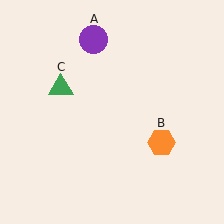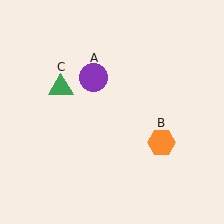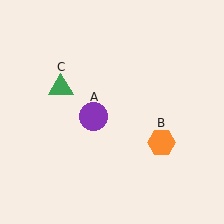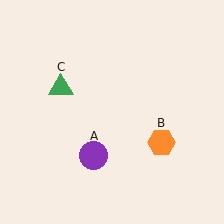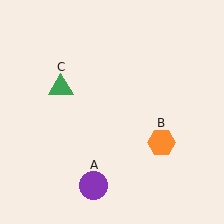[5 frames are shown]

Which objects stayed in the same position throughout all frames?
Orange hexagon (object B) and green triangle (object C) remained stationary.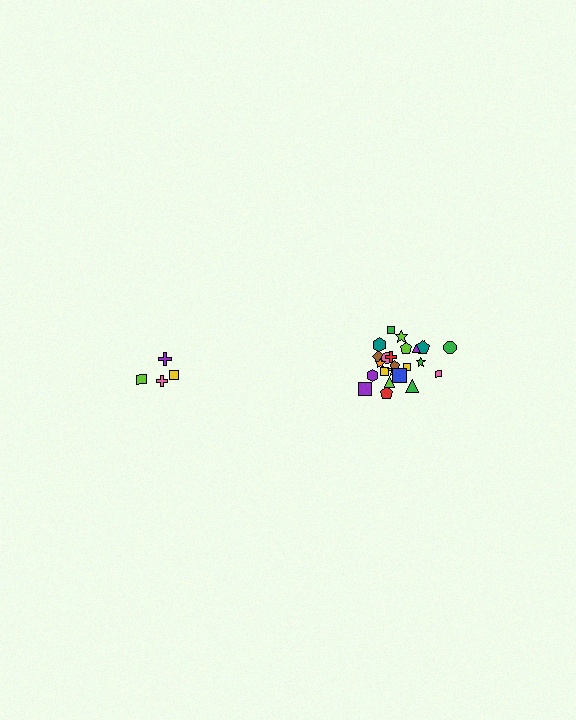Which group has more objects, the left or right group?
The right group.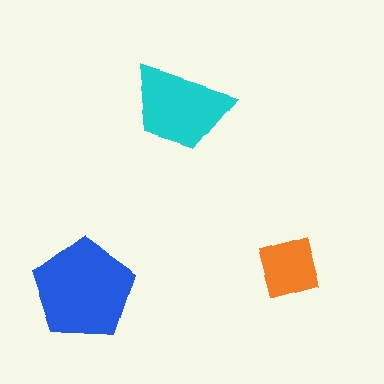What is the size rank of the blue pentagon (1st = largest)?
1st.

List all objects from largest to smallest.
The blue pentagon, the cyan trapezoid, the orange square.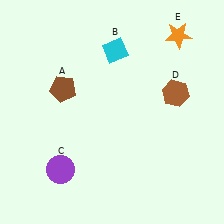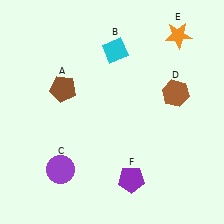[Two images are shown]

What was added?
A purple pentagon (F) was added in Image 2.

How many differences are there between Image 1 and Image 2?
There is 1 difference between the two images.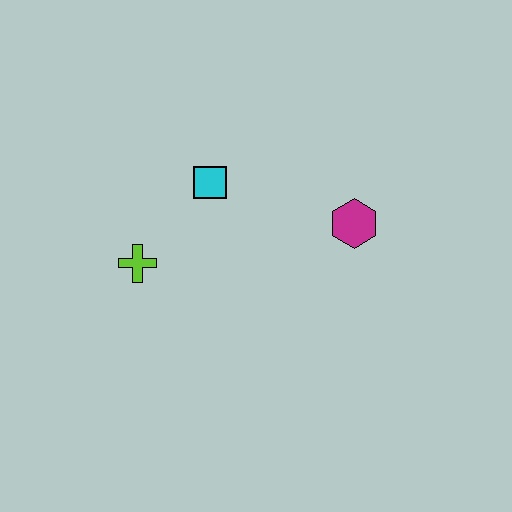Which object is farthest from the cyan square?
The magenta hexagon is farthest from the cyan square.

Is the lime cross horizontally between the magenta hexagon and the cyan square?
No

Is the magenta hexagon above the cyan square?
No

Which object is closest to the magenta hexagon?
The cyan square is closest to the magenta hexagon.